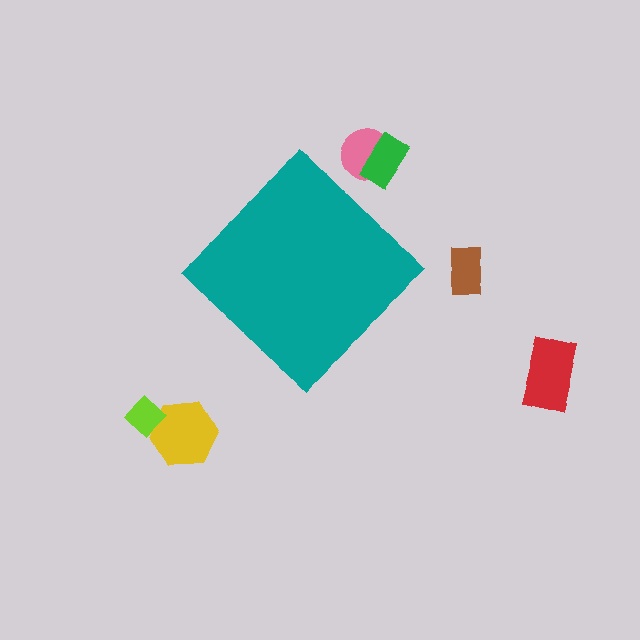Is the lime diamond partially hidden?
No, the lime diamond is fully visible.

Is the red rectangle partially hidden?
No, the red rectangle is fully visible.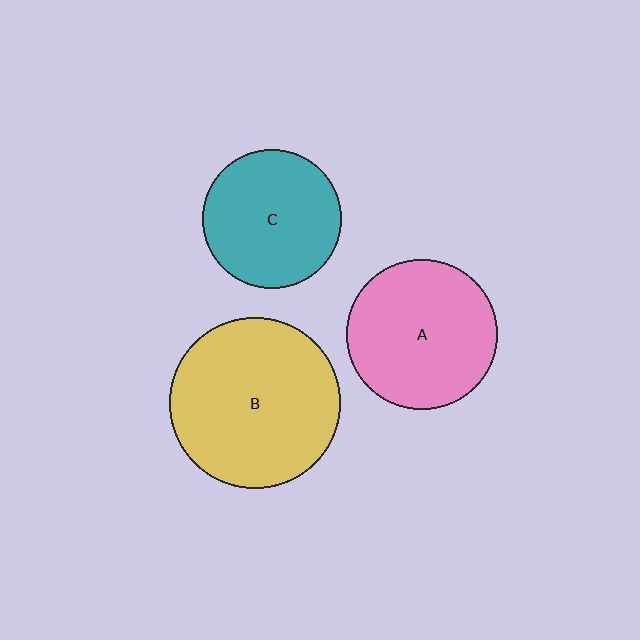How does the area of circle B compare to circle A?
Approximately 1.3 times.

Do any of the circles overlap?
No, none of the circles overlap.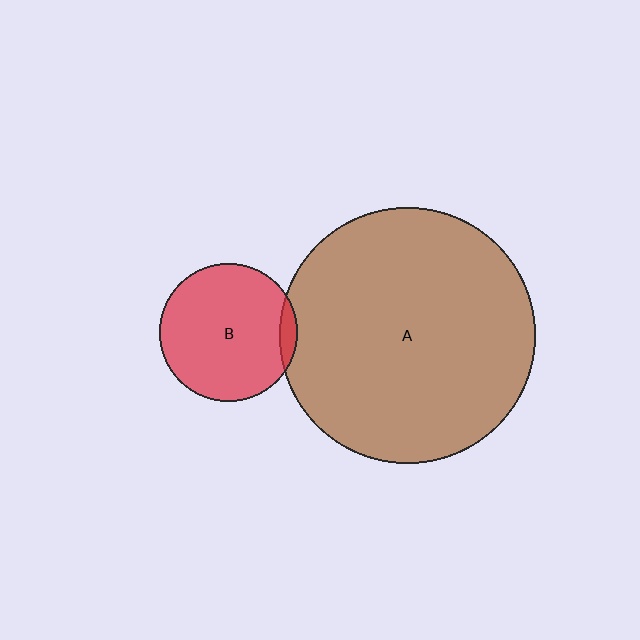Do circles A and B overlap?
Yes.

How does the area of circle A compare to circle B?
Approximately 3.4 times.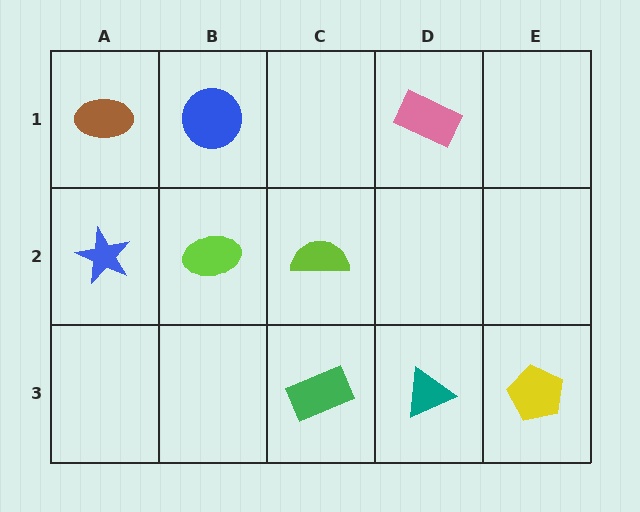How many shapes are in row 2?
3 shapes.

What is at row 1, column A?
A brown ellipse.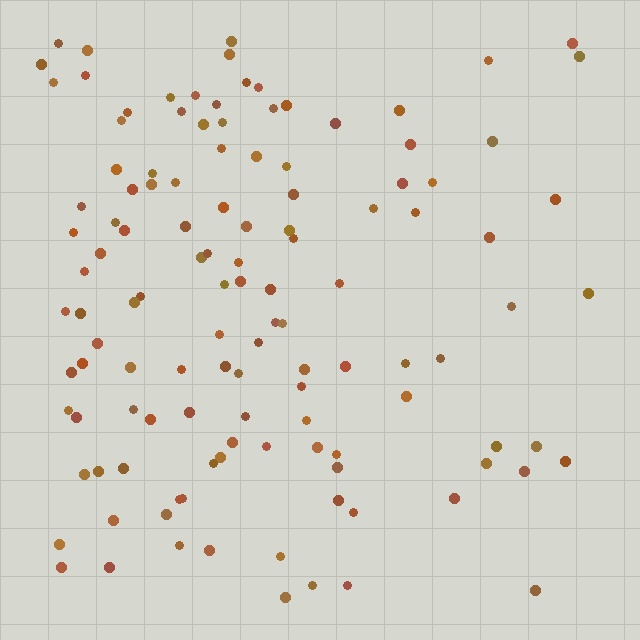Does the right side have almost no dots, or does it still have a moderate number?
Still a moderate number, just noticeably fewer than the left.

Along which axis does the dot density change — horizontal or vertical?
Horizontal.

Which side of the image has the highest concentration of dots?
The left.